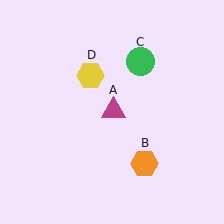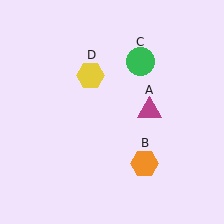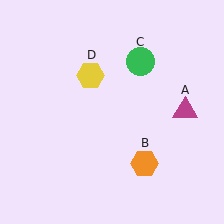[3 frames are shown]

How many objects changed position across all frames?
1 object changed position: magenta triangle (object A).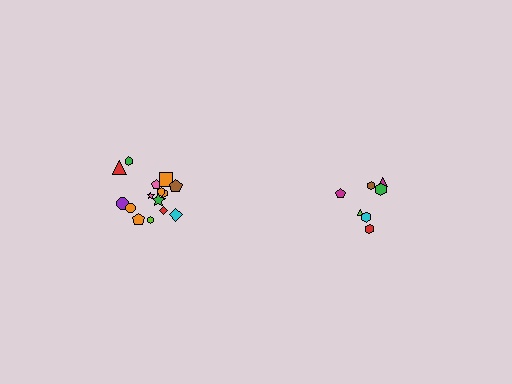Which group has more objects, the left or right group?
The left group.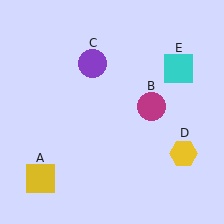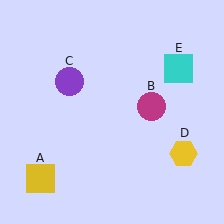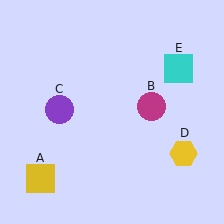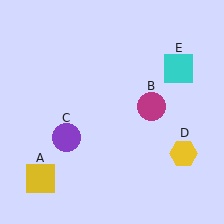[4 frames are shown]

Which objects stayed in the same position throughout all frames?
Yellow square (object A) and magenta circle (object B) and yellow hexagon (object D) and cyan square (object E) remained stationary.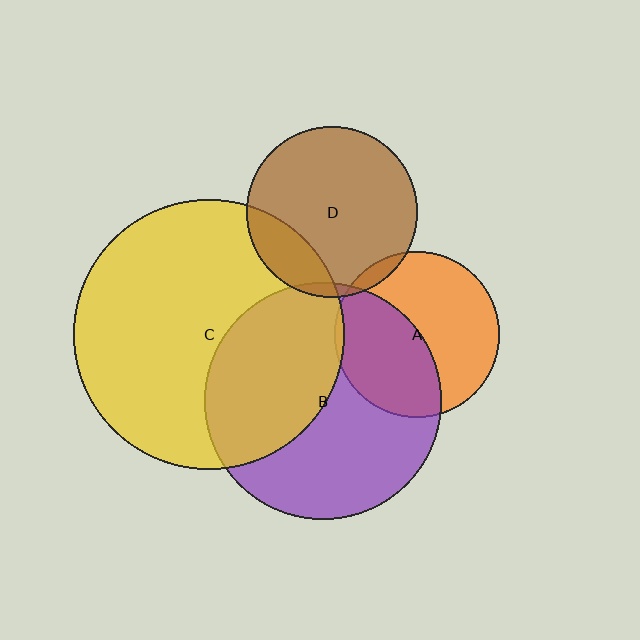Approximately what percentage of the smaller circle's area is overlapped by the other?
Approximately 20%.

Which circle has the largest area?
Circle C (yellow).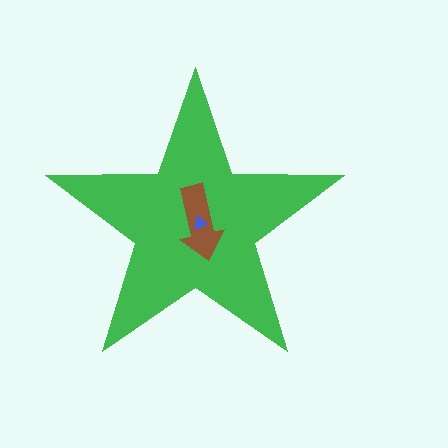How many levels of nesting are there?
3.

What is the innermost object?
The blue triangle.